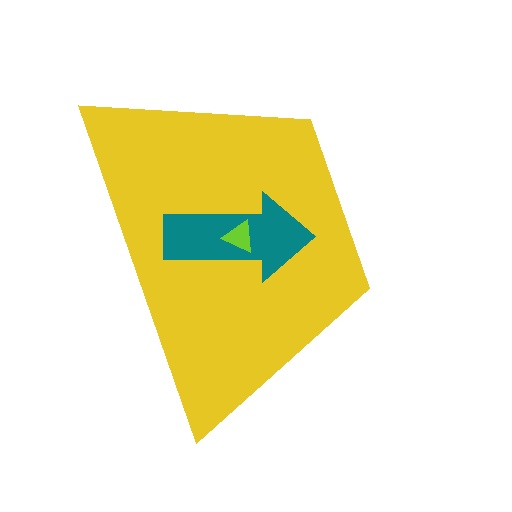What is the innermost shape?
The lime triangle.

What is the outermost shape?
The yellow trapezoid.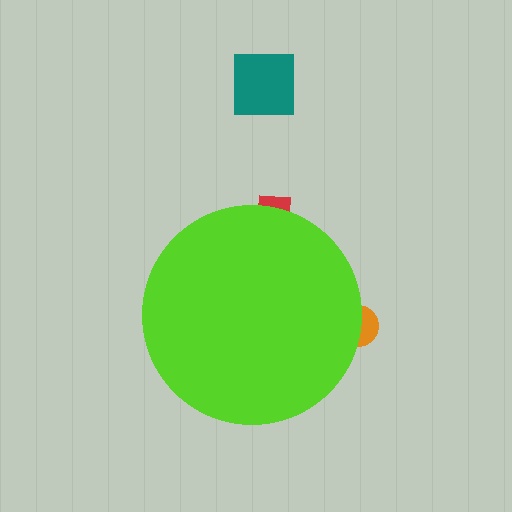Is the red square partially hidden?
Yes, the red square is partially hidden behind the lime circle.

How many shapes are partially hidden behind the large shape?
2 shapes are partially hidden.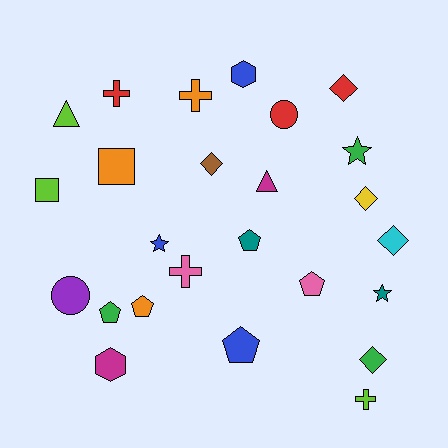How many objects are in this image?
There are 25 objects.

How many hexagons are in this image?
There are 2 hexagons.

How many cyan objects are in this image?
There is 1 cyan object.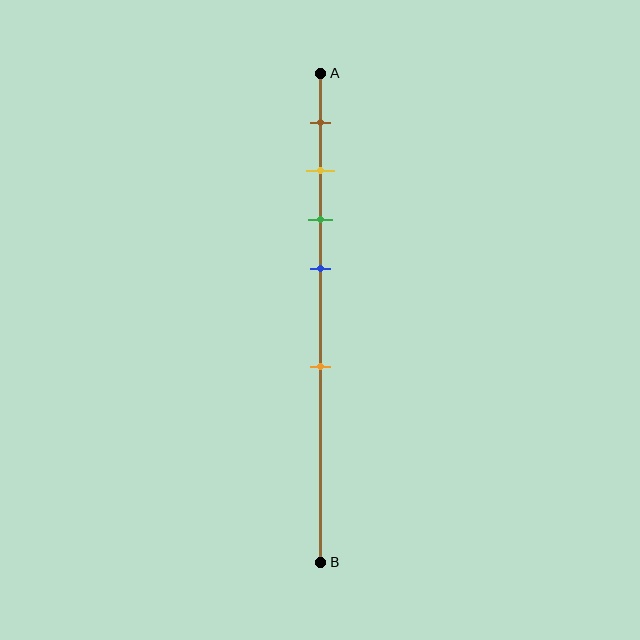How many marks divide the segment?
There are 5 marks dividing the segment.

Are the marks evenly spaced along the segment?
No, the marks are not evenly spaced.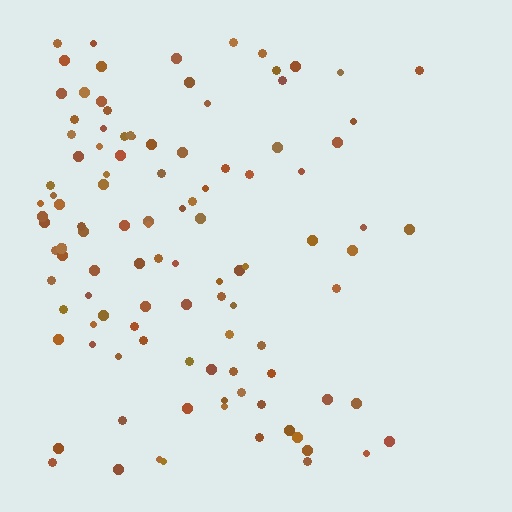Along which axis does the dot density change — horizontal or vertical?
Horizontal.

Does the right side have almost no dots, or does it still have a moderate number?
Still a moderate number, just noticeably fewer than the left.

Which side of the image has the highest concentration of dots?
The left.